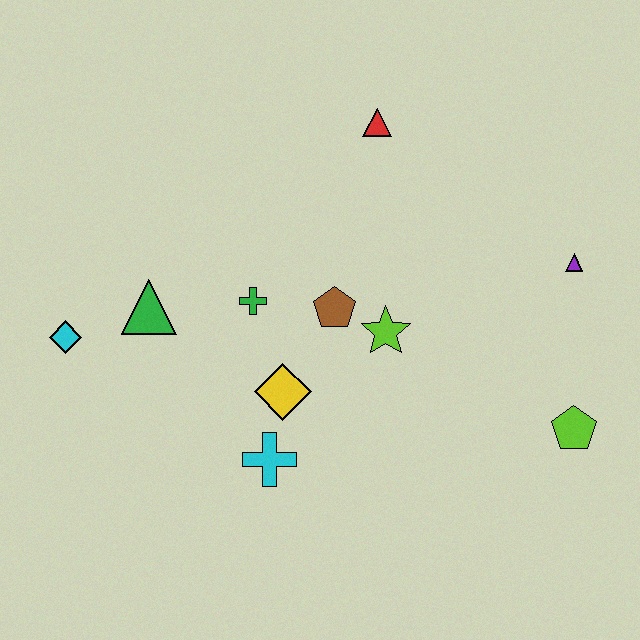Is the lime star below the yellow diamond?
No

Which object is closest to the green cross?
The brown pentagon is closest to the green cross.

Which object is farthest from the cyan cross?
The purple triangle is farthest from the cyan cross.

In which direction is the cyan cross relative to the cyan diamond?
The cyan cross is to the right of the cyan diamond.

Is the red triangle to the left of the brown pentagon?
No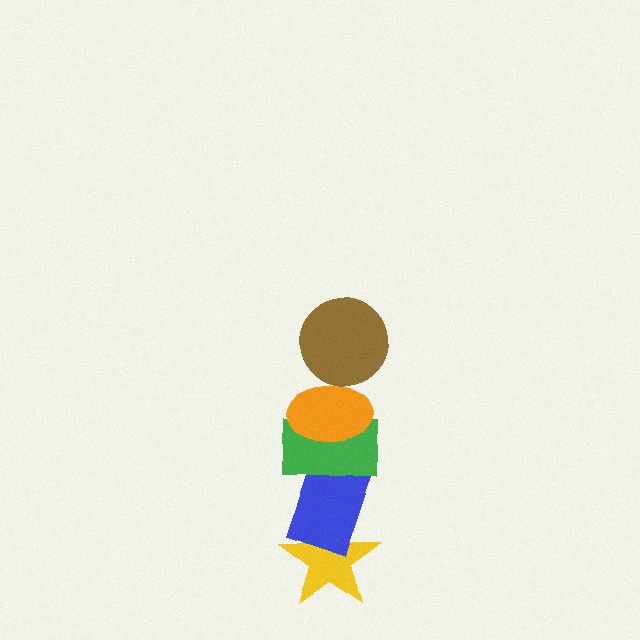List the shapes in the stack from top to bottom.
From top to bottom: the brown circle, the orange ellipse, the green rectangle, the blue rectangle, the yellow star.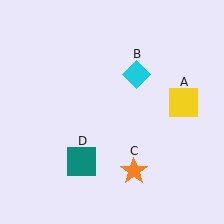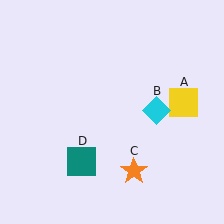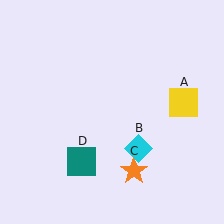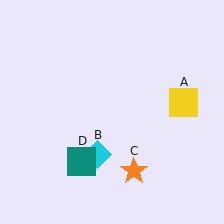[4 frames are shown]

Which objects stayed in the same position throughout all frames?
Yellow square (object A) and orange star (object C) and teal square (object D) remained stationary.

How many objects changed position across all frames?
1 object changed position: cyan diamond (object B).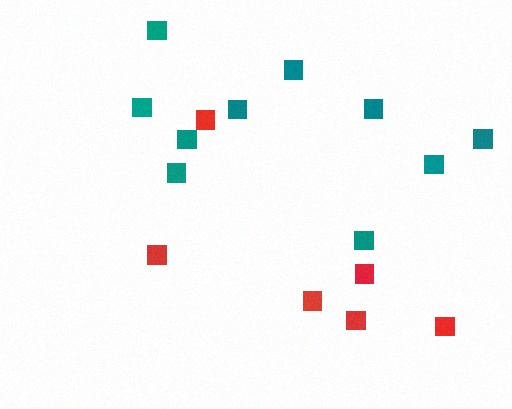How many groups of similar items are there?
There are 2 groups: one group of red squares (6) and one group of teal squares (10).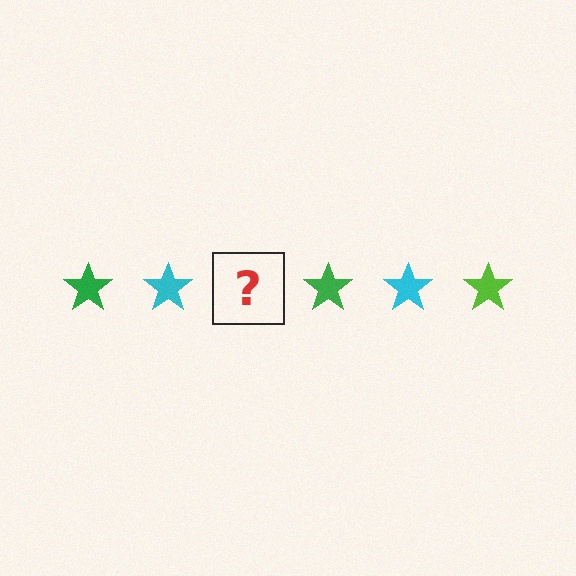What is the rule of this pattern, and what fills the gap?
The rule is that the pattern cycles through green, cyan, lime stars. The gap should be filled with a lime star.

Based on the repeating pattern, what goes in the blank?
The blank should be a lime star.